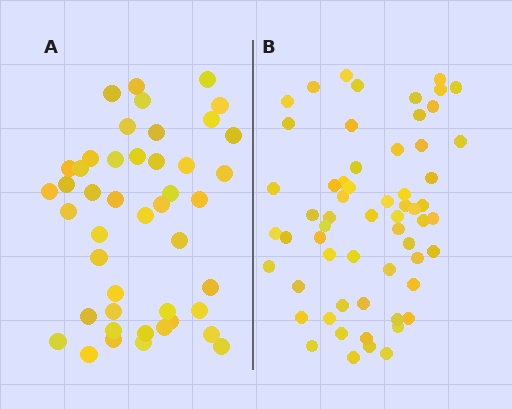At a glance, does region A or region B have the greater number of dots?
Region B (the right region) has more dots.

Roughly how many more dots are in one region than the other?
Region B has approximately 15 more dots than region A.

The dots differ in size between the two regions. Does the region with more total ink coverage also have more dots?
No. Region A has more total ink coverage because its dots are larger, but region B actually contains more individual dots. Total area can be misleading — the number of items is what matters here.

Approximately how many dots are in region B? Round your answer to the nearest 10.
About 60 dots.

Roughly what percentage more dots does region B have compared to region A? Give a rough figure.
About 35% more.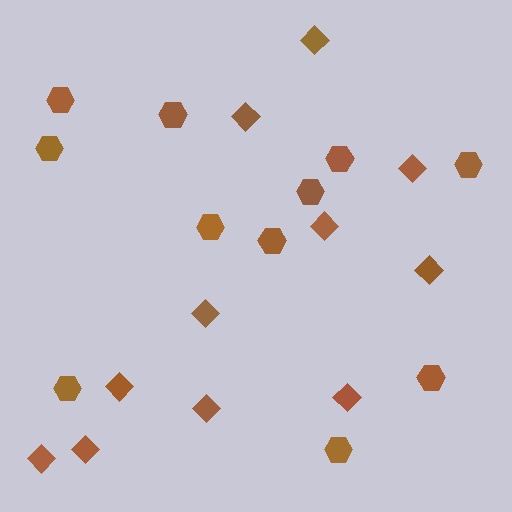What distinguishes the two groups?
There are 2 groups: one group of diamonds (11) and one group of hexagons (11).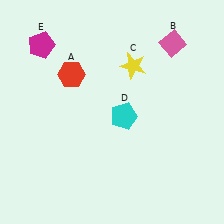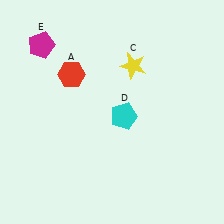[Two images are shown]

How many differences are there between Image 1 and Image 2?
There is 1 difference between the two images.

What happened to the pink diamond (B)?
The pink diamond (B) was removed in Image 2. It was in the top-right area of Image 1.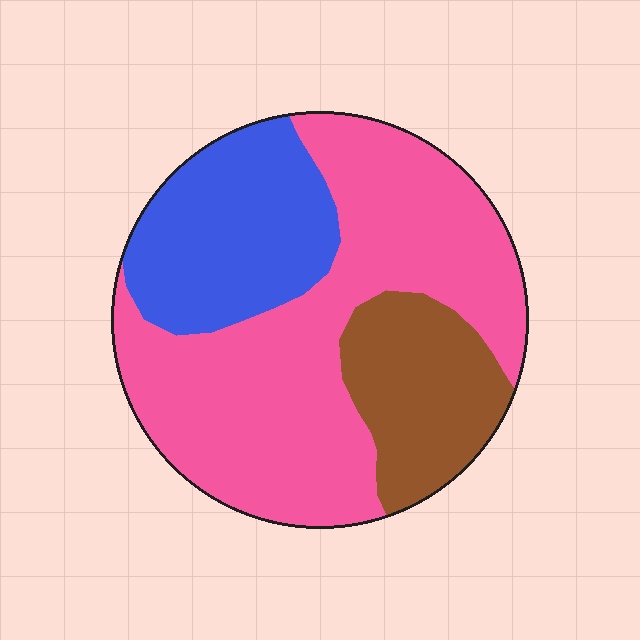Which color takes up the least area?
Brown, at roughly 20%.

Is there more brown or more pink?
Pink.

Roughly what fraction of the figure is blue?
Blue covers around 25% of the figure.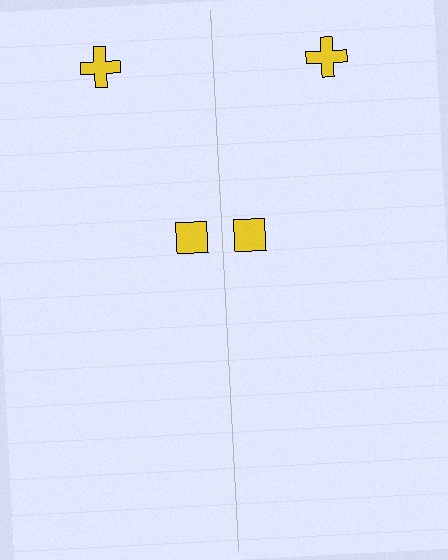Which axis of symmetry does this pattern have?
The pattern has a vertical axis of symmetry running through the center of the image.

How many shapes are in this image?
There are 4 shapes in this image.